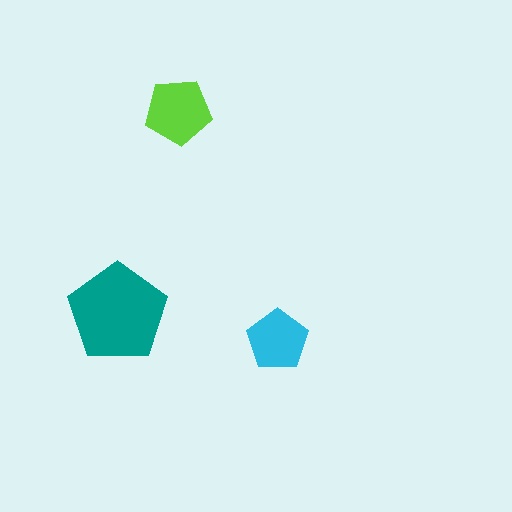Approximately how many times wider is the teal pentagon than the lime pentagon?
About 1.5 times wider.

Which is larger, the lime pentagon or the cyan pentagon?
The lime one.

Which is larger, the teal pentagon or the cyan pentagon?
The teal one.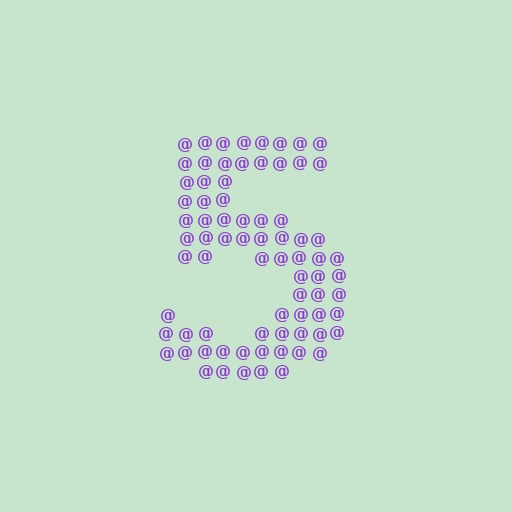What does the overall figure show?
The overall figure shows the digit 5.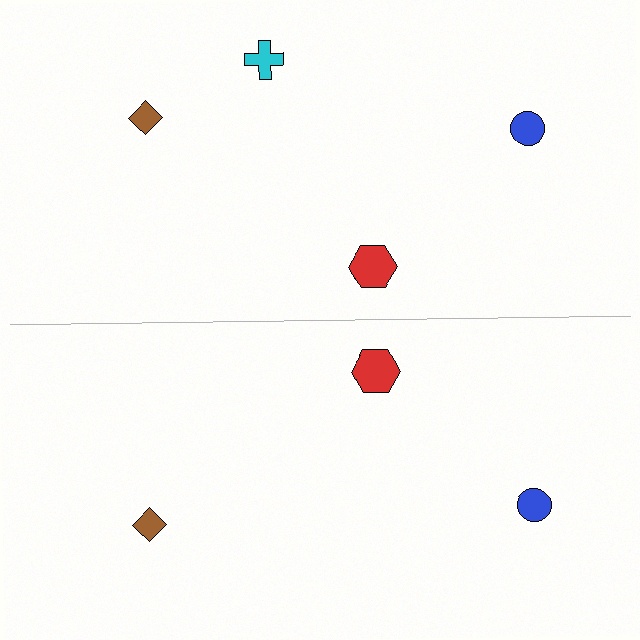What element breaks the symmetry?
A cyan cross is missing from the bottom side.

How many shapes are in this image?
There are 7 shapes in this image.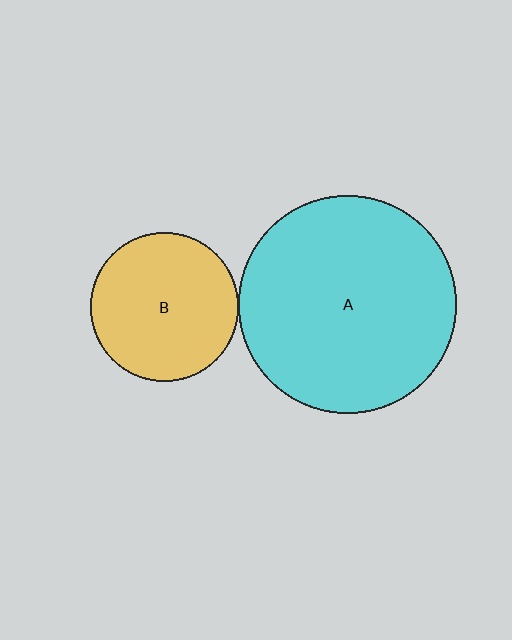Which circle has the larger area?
Circle A (cyan).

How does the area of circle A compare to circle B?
Approximately 2.2 times.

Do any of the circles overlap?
No, none of the circles overlap.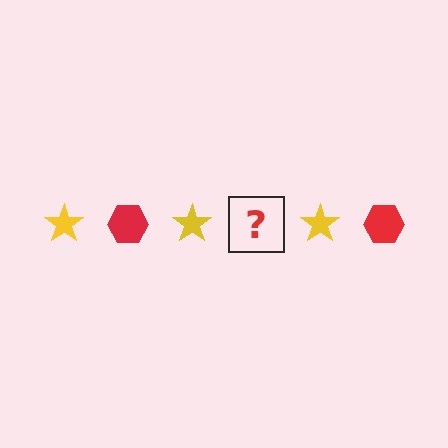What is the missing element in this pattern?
The missing element is a red hexagon.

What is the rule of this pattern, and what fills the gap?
The rule is that the pattern alternates between yellow star and red hexagon. The gap should be filled with a red hexagon.